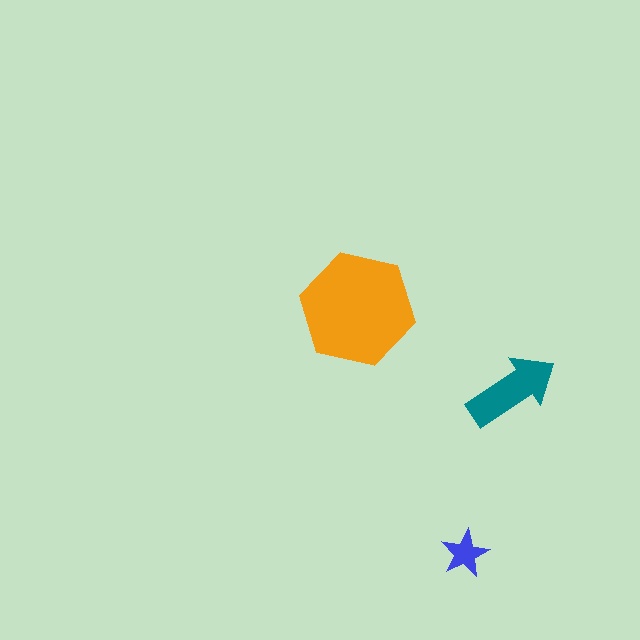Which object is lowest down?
The blue star is bottommost.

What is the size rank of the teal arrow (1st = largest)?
2nd.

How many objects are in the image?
There are 3 objects in the image.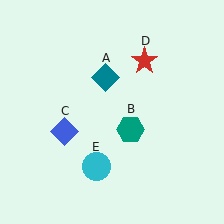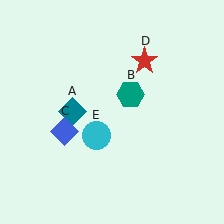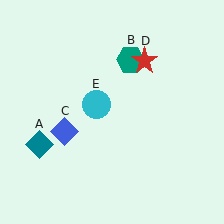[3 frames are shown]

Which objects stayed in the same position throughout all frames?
Blue diamond (object C) and red star (object D) remained stationary.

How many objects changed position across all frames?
3 objects changed position: teal diamond (object A), teal hexagon (object B), cyan circle (object E).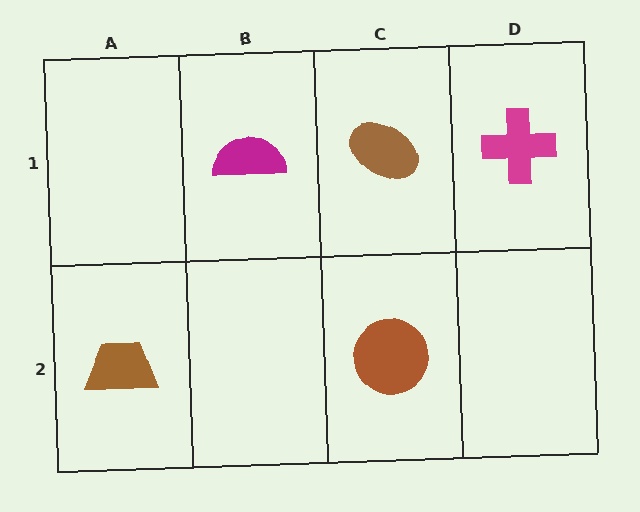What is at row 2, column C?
A brown circle.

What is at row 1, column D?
A magenta cross.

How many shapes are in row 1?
3 shapes.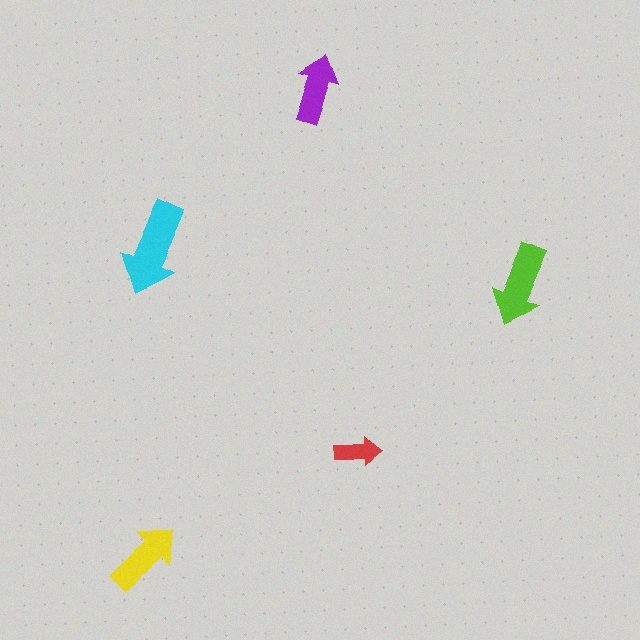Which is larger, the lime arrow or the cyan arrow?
The cyan one.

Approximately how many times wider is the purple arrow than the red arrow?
About 1.5 times wider.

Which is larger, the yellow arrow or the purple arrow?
The yellow one.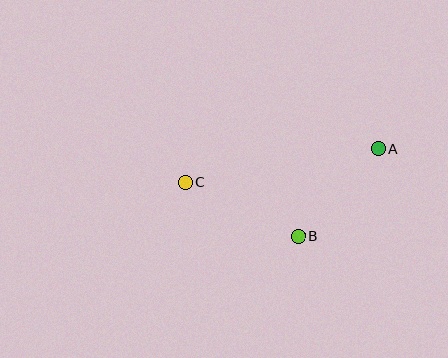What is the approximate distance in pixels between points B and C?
The distance between B and C is approximately 125 pixels.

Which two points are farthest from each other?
Points A and C are farthest from each other.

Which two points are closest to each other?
Points A and B are closest to each other.